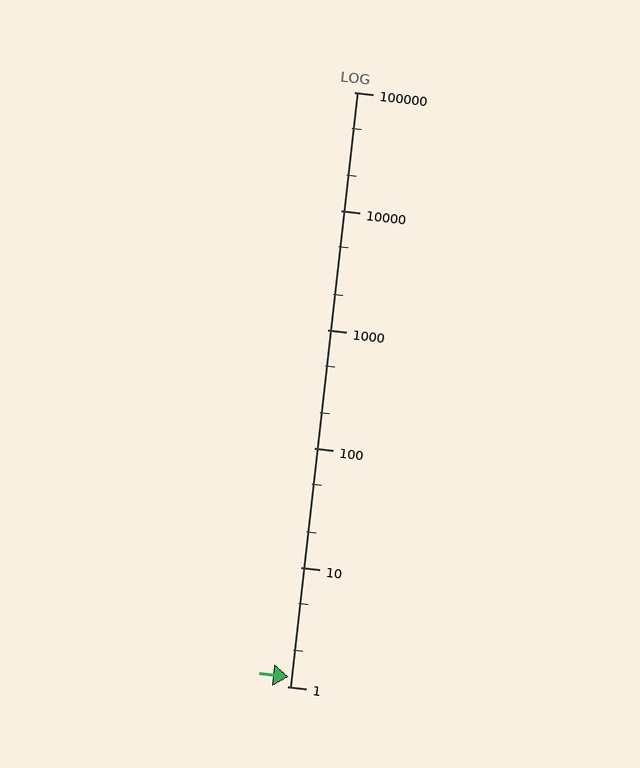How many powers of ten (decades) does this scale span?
The scale spans 5 decades, from 1 to 100000.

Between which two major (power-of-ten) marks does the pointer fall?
The pointer is between 1 and 10.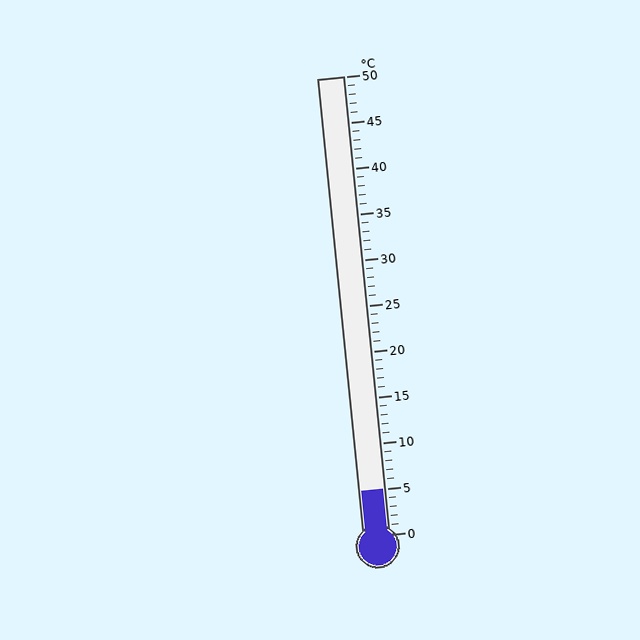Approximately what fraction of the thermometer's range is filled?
The thermometer is filled to approximately 10% of its range.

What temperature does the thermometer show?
The thermometer shows approximately 5°C.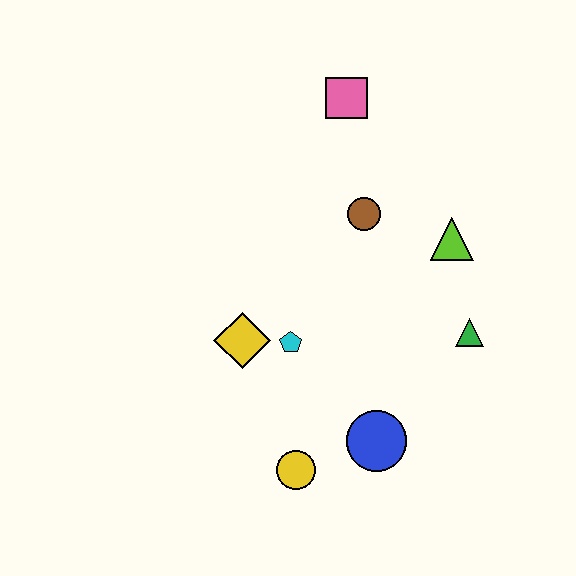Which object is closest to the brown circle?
The lime triangle is closest to the brown circle.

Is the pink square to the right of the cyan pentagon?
Yes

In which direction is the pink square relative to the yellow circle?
The pink square is above the yellow circle.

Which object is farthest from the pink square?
The yellow circle is farthest from the pink square.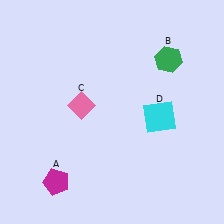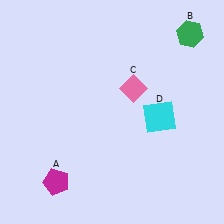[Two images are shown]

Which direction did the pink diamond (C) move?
The pink diamond (C) moved right.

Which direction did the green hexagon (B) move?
The green hexagon (B) moved up.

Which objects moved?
The objects that moved are: the green hexagon (B), the pink diamond (C).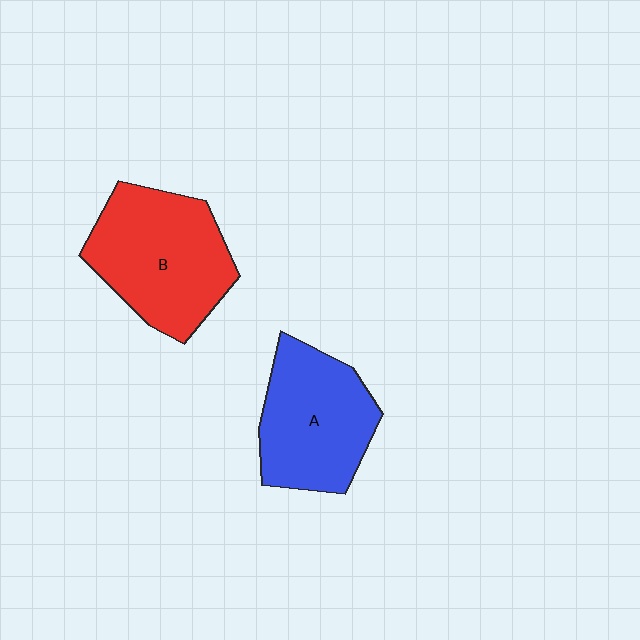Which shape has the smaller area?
Shape A (blue).